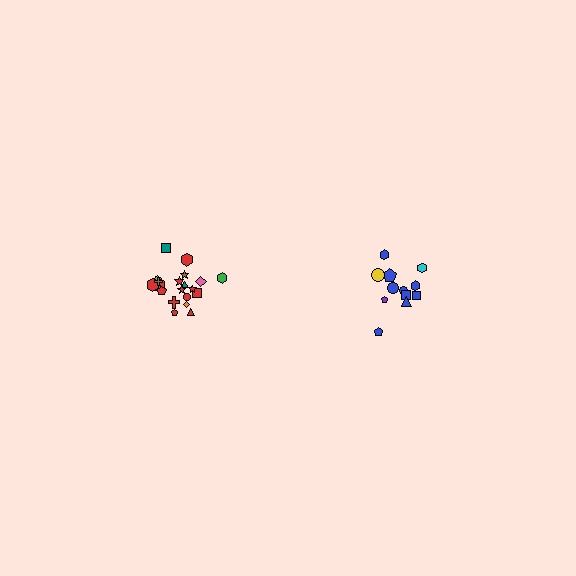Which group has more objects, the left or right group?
The left group.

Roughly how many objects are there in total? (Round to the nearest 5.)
Roughly 35 objects in total.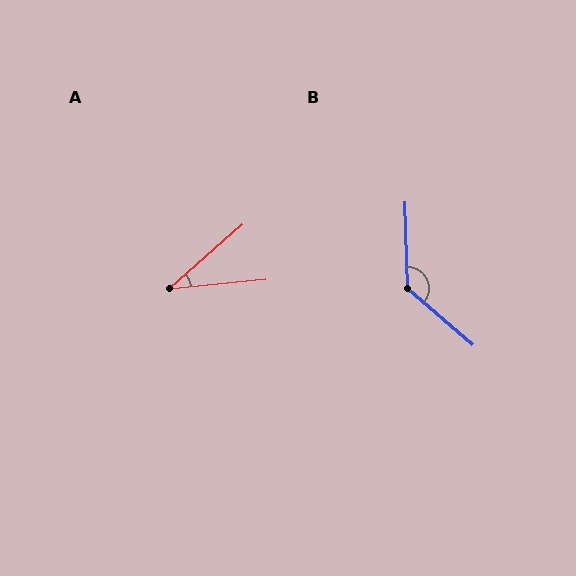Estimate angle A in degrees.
Approximately 35 degrees.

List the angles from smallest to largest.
A (35°), B (133°).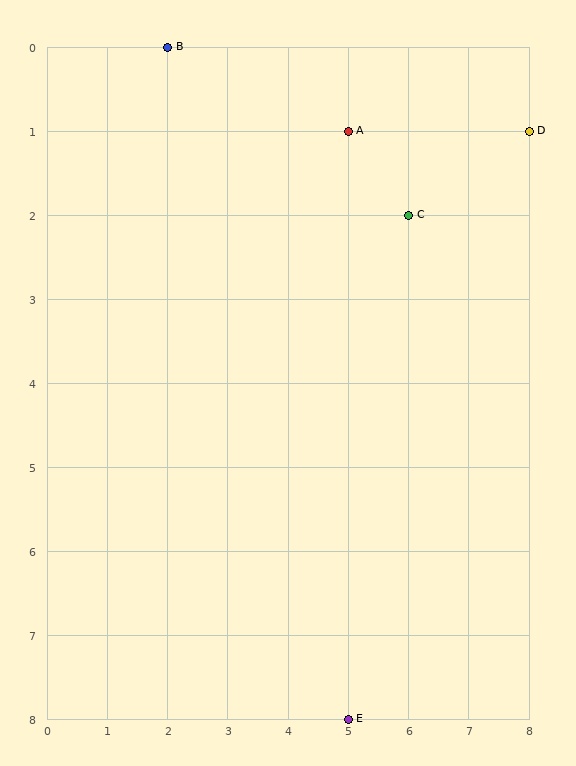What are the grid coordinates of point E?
Point E is at grid coordinates (5, 8).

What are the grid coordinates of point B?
Point B is at grid coordinates (2, 0).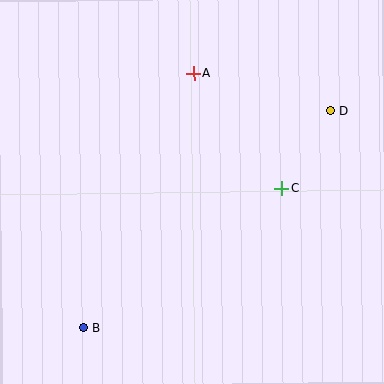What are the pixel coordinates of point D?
Point D is at (330, 111).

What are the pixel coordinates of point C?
Point C is at (282, 188).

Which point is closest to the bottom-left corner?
Point B is closest to the bottom-left corner.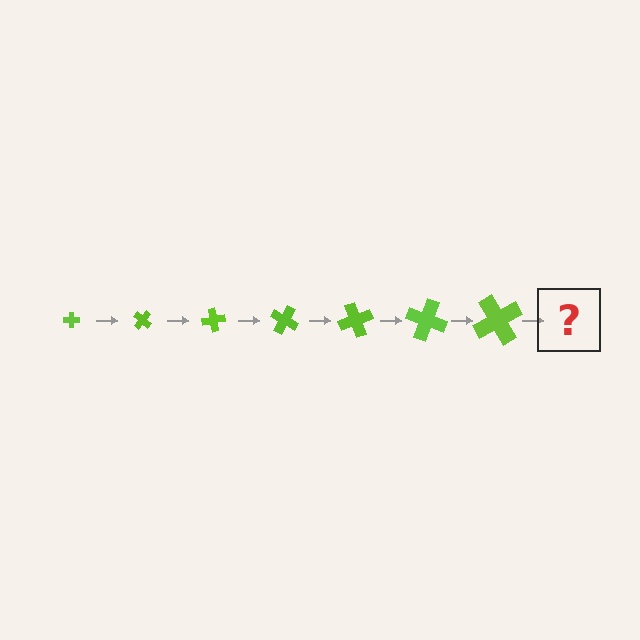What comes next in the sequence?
The next element should be a cross, larger than the previous one and rotated 280 degrees from the start.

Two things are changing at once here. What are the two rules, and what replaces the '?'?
The two rules are that the cross grows larger each step and it rotates 40 degrees each step. The '?' should be a cross, larger than the previous one and rotated 280 degrees from the start.